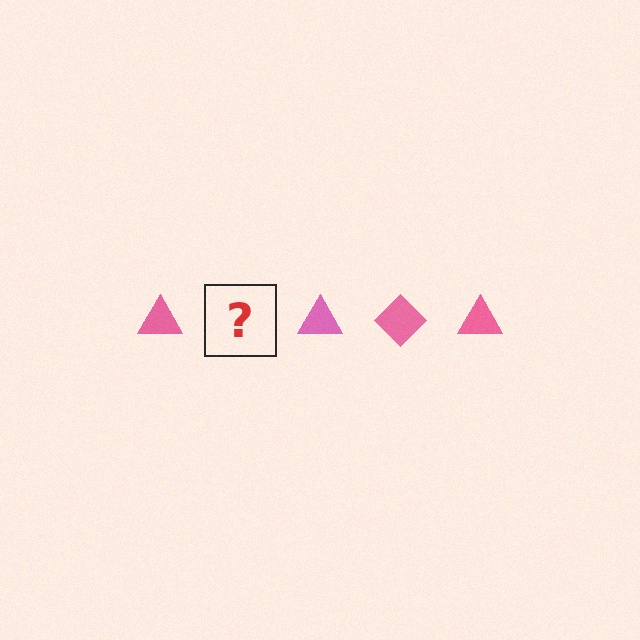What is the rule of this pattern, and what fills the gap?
The rule is that the pattern cycles through triangle, diamond shapes in pink. The gap should be filled with a pink diamond.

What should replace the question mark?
The question mark should be replaced with a pink diamond.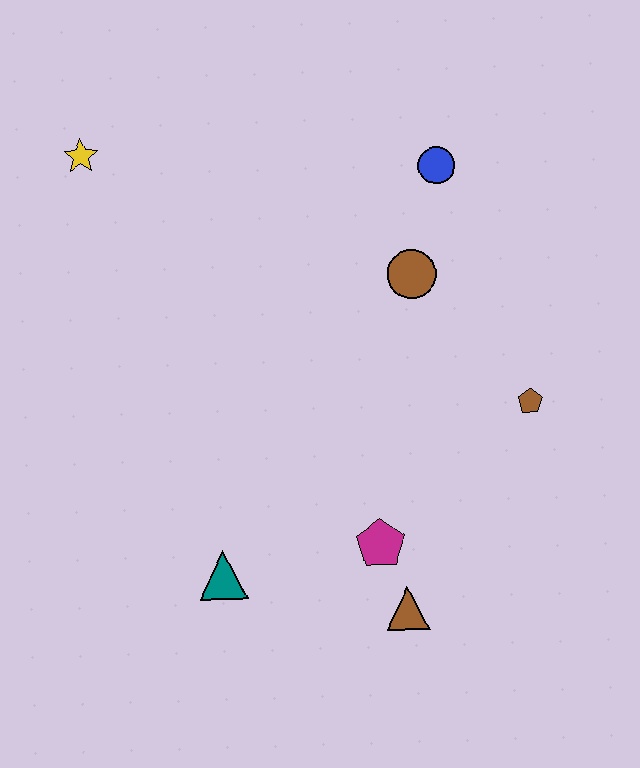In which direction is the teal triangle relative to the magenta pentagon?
The teal triangle is to the left of the magenta pentagon.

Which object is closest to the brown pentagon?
The brown circle is closest to the brown pentagon.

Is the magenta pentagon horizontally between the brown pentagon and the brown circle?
No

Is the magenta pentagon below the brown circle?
Yes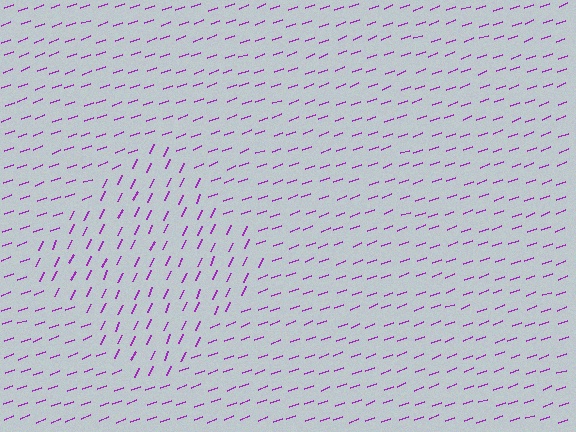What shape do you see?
I see a diamond.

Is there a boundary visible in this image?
Yes, there is a texture boundary formed by a change in line orientation.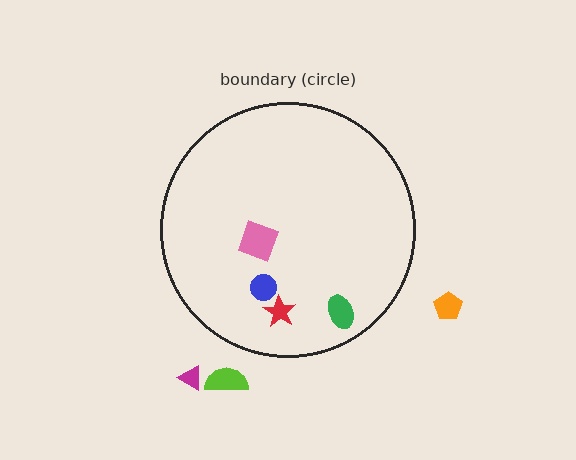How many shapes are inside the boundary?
4 inside, 3 outside.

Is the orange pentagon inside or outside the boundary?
Outside.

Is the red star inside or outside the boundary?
Inside.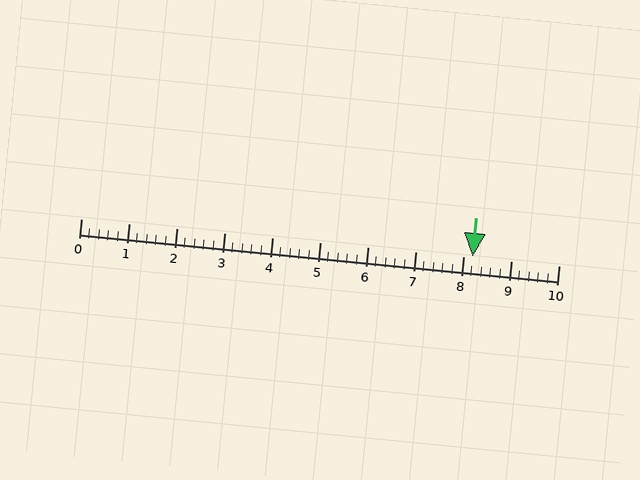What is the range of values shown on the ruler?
The ruler shows values from 0 to 10.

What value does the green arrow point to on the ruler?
The green arrow points to approximately 8.2.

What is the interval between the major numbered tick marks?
The major tick marks are spaced 1 units apart.